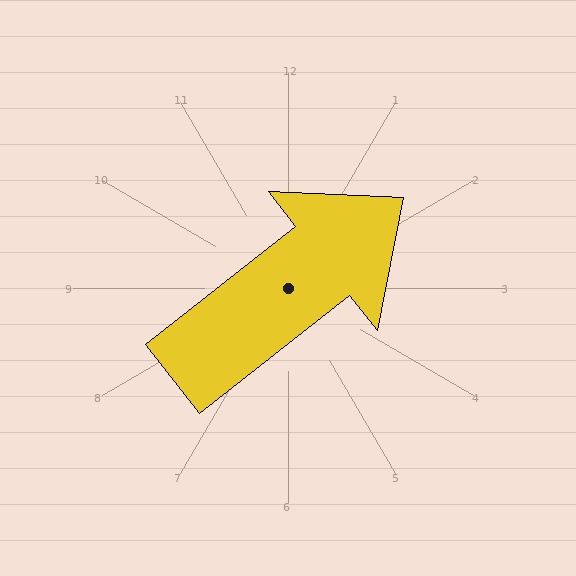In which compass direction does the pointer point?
Northeast.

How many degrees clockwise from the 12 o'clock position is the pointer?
Approximately 52 degrees.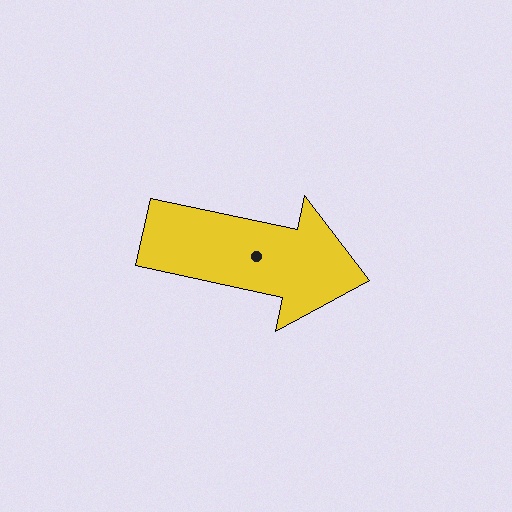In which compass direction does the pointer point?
East.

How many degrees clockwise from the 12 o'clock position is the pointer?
Approximately 102 degrees.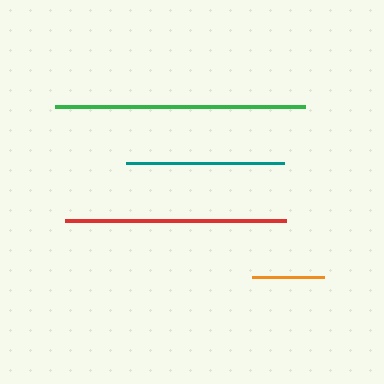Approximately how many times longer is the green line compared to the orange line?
The green line is approximately 3.4 times the length of the orange line.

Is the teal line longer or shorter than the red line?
The red line is longer than the teal line.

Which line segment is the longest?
The green line is the longest at approximately 250 pixels.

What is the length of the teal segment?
The teal segment is approximately 158 pixels long.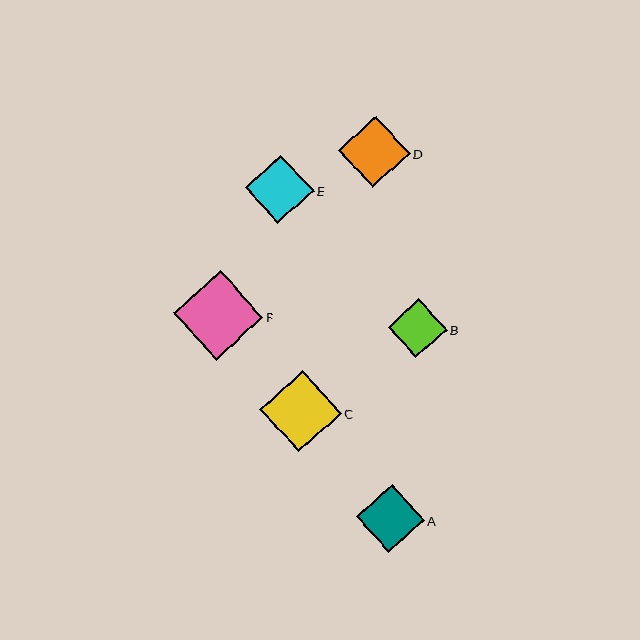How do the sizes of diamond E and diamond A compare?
Diamond E and diamond A are approximately the same size.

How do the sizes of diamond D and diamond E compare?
Diamond D and diamond E are approximately the same size.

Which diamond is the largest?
Diamond F is the largest with a size of approximately 89 pixels.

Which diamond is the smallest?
Diamond B is the smallest with a size of approximately 59 pixels.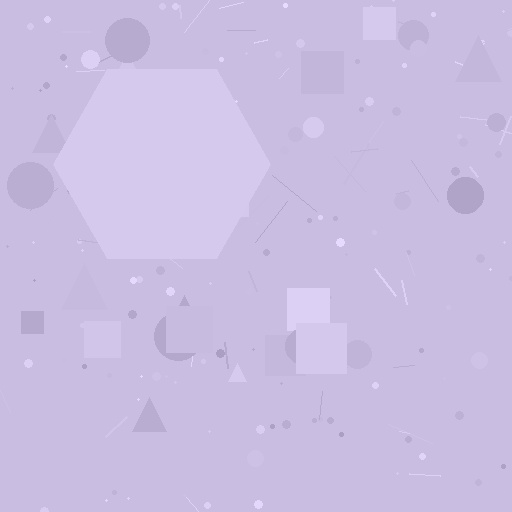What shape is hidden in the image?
A hexagon is hidden in the image.